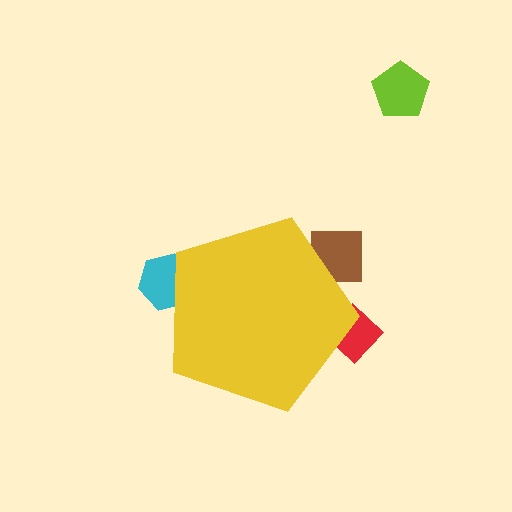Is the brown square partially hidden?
Yes, the brown square is partially hidden behind the yellow pentagon.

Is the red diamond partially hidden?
Yes, the red diamond is partially hidden behind the yellow pentagon.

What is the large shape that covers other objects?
A yellow pentagon.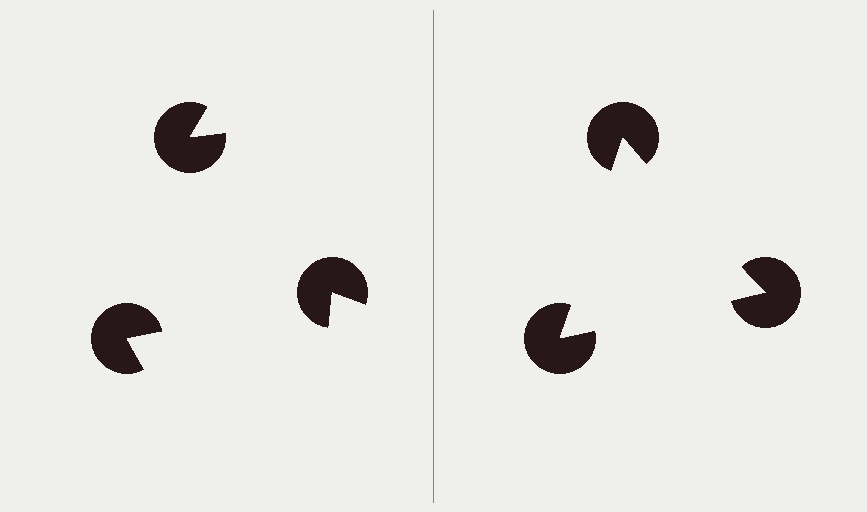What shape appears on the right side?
An illusory triangle.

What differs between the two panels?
The pac-man discs are positioned identically on both sides; only the wedge orientations differ. On the right they align to a triangle; on the left they are misaligned.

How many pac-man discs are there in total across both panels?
6 — 3 on each side.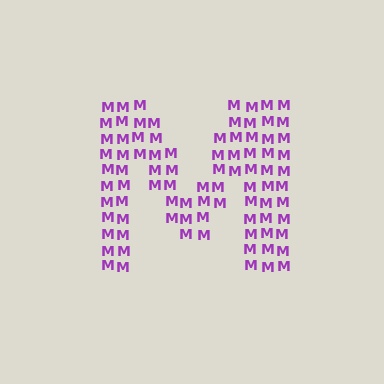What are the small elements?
The small elements are letter M's.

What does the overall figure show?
The overall figure shows the letter M.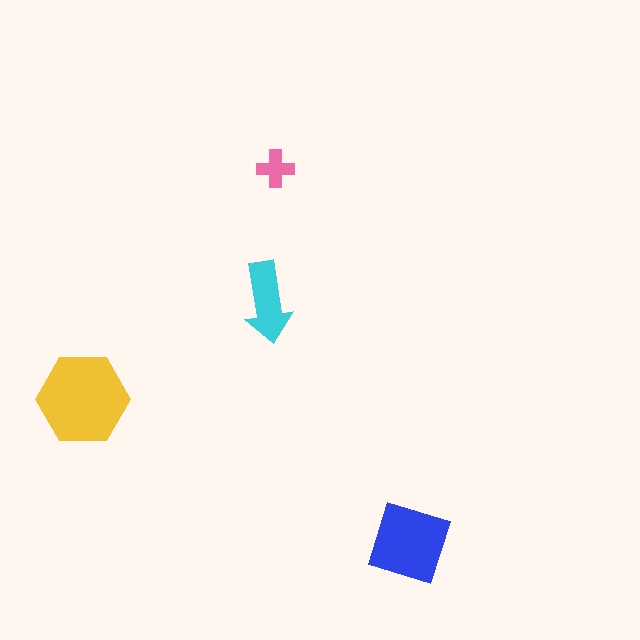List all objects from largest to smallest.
The yellow hexagon, the blue diamond, the cyan arrow, the pink cross.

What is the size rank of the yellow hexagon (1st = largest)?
1st.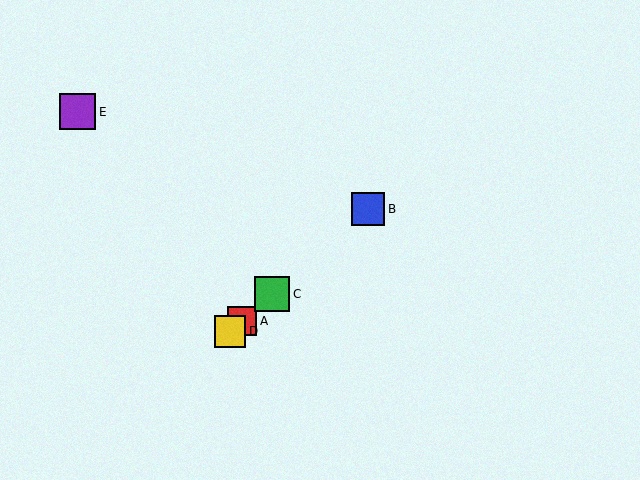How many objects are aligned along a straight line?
4 objects (A, B, C, D) are aligned along a straight line.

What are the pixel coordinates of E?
Object E is at (78, 112).